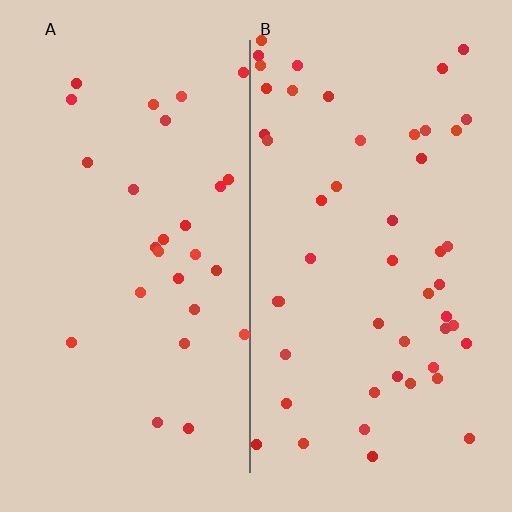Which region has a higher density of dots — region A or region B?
B (the right).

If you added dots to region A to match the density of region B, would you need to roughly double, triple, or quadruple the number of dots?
Approximately double.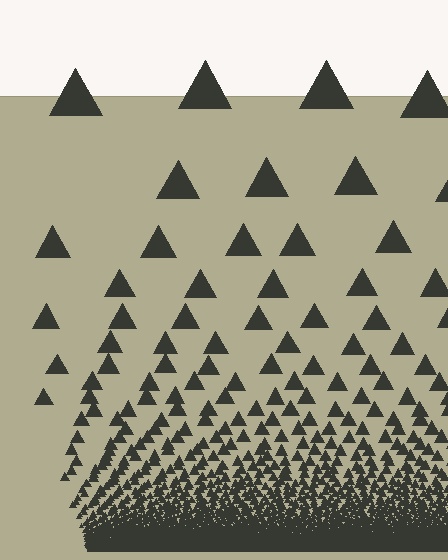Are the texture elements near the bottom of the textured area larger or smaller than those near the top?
Smaller. The gradient is inverted — elements near the bottom are smaller and denser.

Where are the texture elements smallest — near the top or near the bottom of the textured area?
Near the bottom.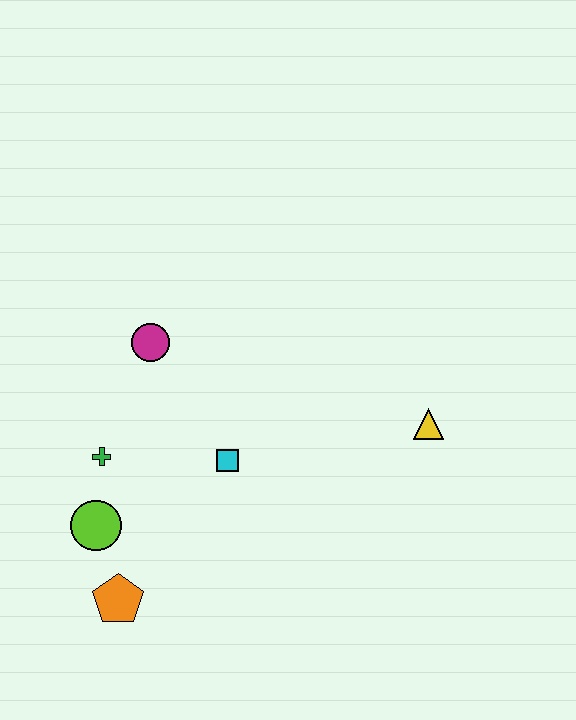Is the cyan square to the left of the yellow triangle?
Yes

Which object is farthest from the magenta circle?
The yellow triangle is farthest from the magenta circle.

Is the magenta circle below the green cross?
No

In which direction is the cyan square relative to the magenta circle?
The cyan square is below the magenta circle.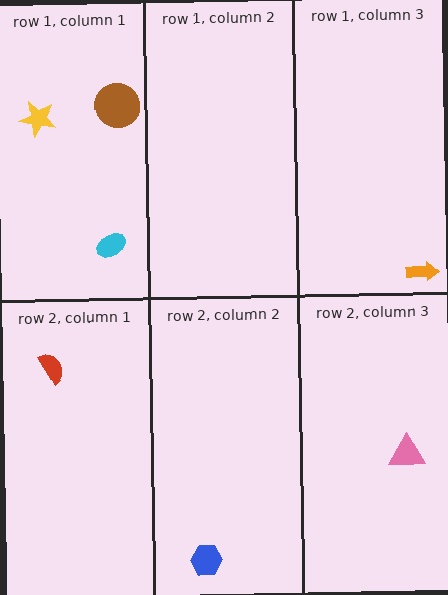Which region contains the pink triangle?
The row 2, column 3 region.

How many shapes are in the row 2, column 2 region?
1.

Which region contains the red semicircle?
The row 2, column 1 region.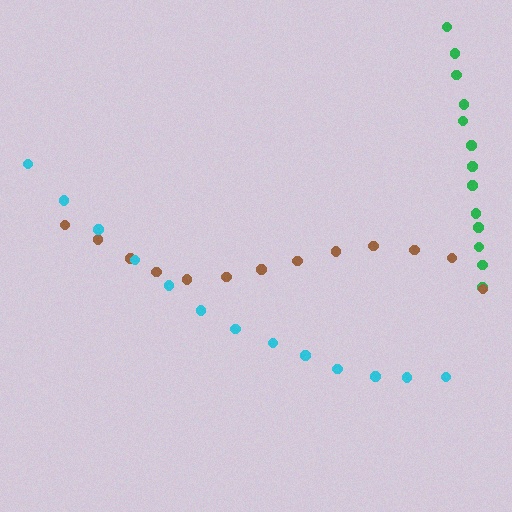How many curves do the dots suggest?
There are 3 distinct paths.